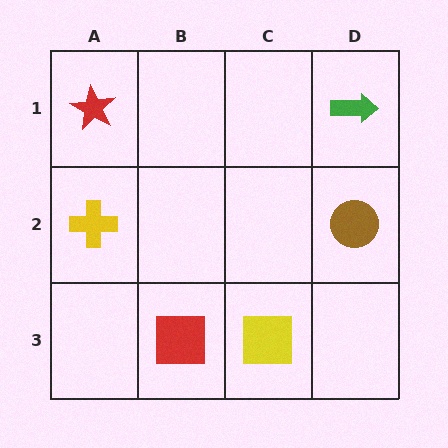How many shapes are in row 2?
2 shapes.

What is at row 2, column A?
A yellow cross.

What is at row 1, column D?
A green arrow.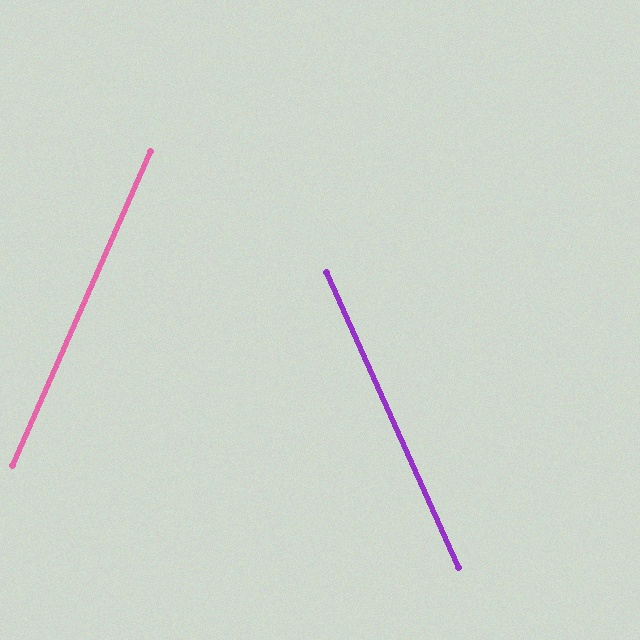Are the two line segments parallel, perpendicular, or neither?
Neither parallel nor perpendicular — they differ by about 48°.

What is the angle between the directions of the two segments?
Approximately 48 degrees.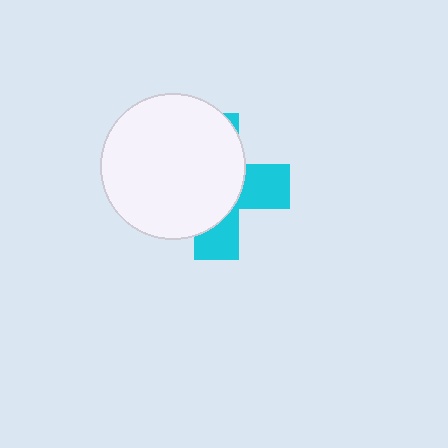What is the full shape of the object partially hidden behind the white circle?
The partially hidden object is a cyan cross.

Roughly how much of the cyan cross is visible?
A small part of it is visible (roughly 35%).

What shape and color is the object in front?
The object in front is a white circle.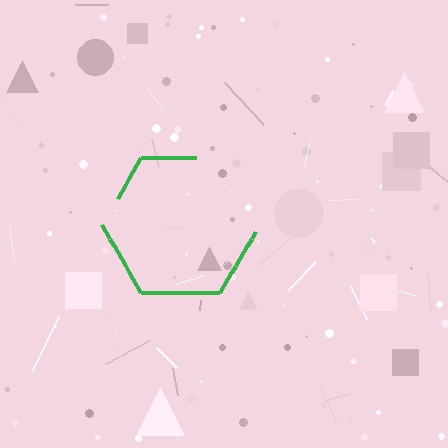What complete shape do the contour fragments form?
The contour fragments form a hexagon.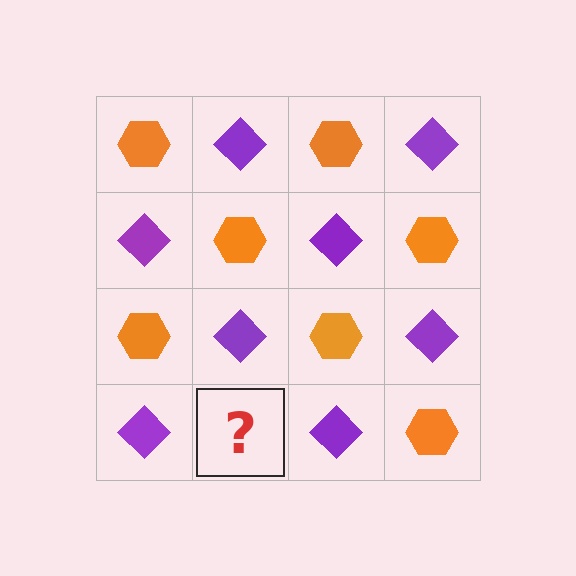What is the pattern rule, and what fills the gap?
The rule is that it alternates orange hexagon and purple diamond in a checkerboard pattern. The gap should be filled with an orange hexagon.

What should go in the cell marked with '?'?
The missing cell should contain an orange hexagon.